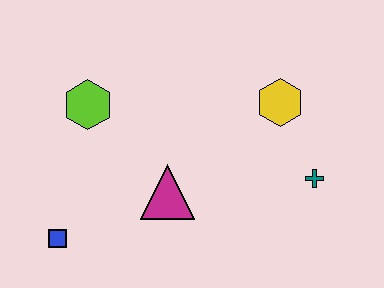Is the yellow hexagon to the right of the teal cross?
No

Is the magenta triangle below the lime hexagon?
Yes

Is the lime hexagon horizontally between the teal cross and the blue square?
Yes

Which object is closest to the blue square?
The magenta triangle is closest to the blue square.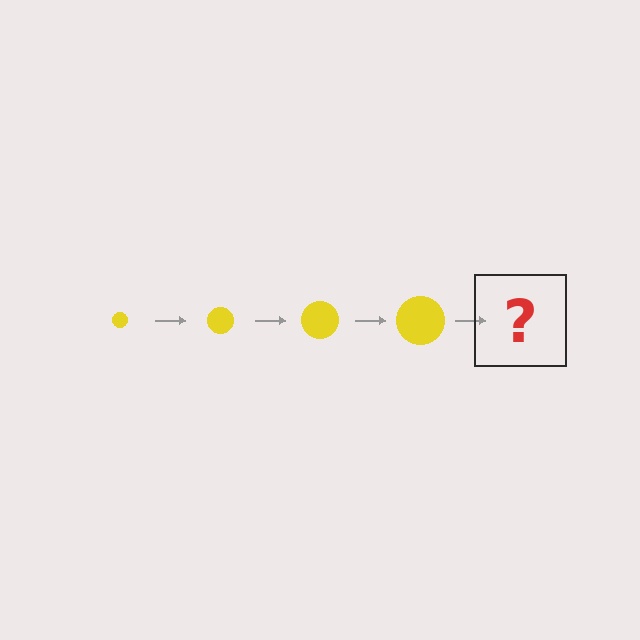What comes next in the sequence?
The next element should be a yellow circle, larger than the previous one.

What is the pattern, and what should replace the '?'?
The pattern is that the circle gets progressively larger each step. The '?' should be a yellow circle, larger than the previous one.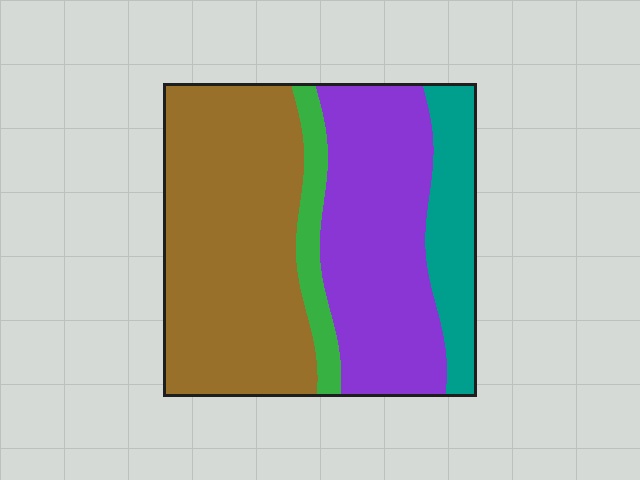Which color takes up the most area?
Brown, at roughly 45%.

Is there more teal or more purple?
Purple.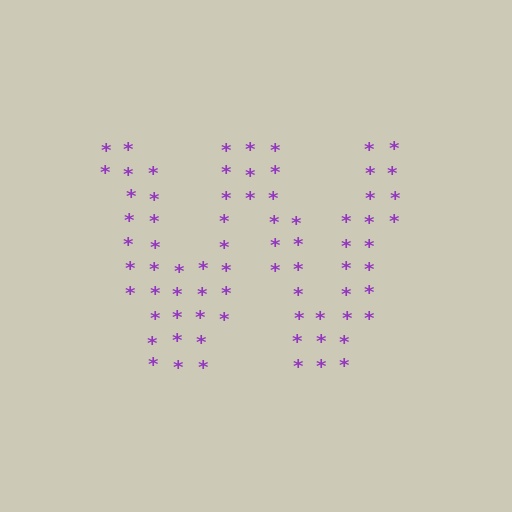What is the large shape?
The large shape is the letter W.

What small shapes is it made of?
It is made of small asterisks.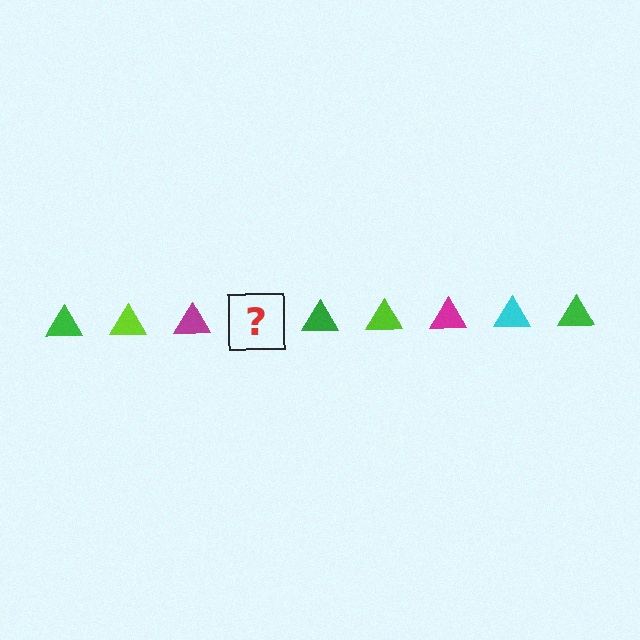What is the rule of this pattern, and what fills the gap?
The rule is that the pattern cycles through green, lime, magenta, cyan triangles. The gap should be filled with a cyan triangle.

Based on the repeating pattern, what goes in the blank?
The blank should be a cyan triangle.